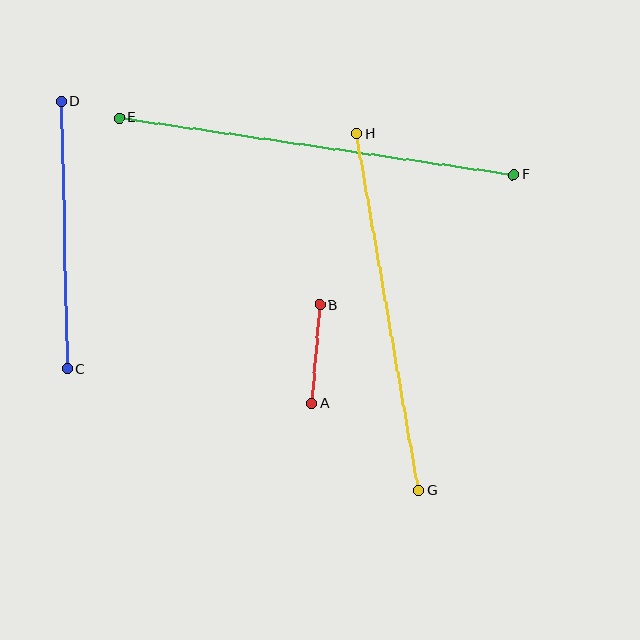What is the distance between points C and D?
The distance is approximately 267 pixels.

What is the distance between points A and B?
The distance is approximately 99 pixels.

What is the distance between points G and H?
The distance is approximately 362 pixels.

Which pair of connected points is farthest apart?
Points E and F are farthest apart.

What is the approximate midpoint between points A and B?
The midpoint is at approximately (316, 354) pixels.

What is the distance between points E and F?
The distance is approximately 398 pixels.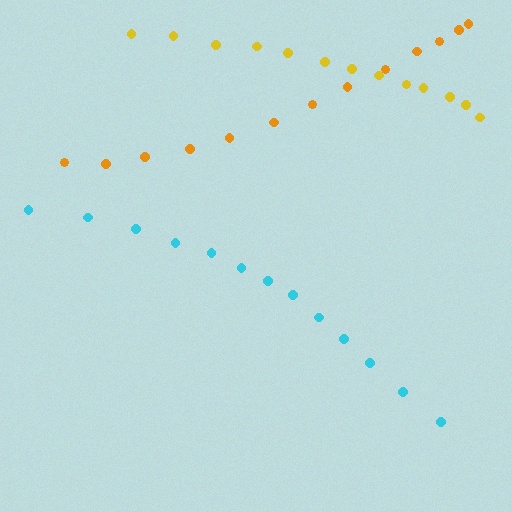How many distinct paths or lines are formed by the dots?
There are 3 distinct paths.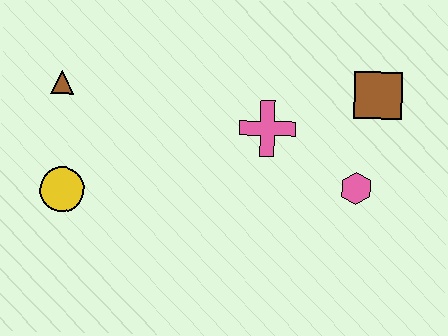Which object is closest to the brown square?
The pink hexagon is closest to the brown square.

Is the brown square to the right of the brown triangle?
Yes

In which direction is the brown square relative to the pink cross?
The brown square is to the right of the pink cross.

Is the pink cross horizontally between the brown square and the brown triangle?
Yes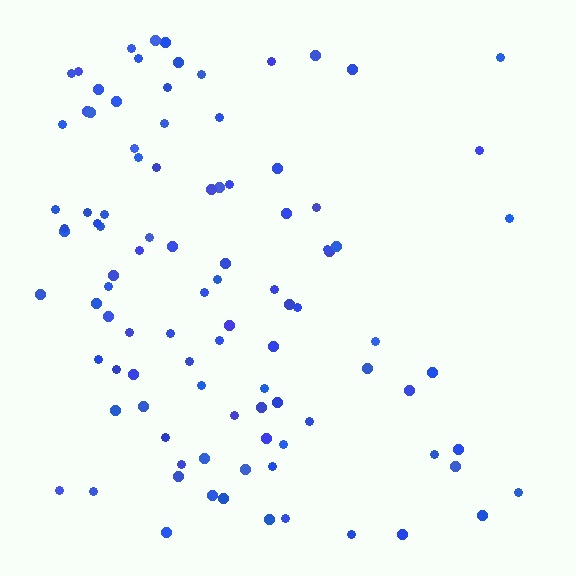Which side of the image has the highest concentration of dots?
The left.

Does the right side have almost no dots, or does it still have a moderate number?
Still a moderate number, just noticeably fewer than the left.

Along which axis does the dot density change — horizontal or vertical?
Horizontal.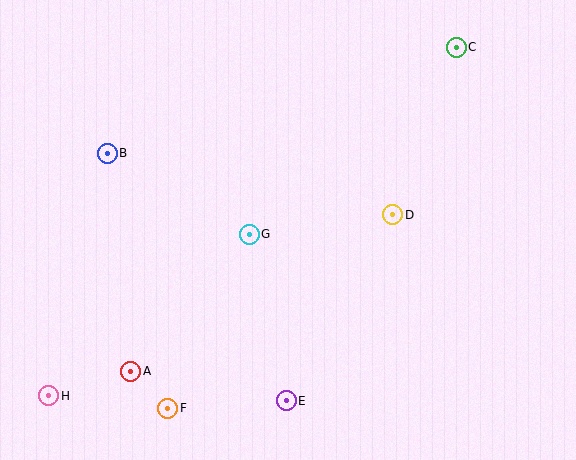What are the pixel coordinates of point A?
Point A is at (131, 371).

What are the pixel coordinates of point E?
Point E is at (286, 401).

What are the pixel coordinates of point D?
Point D is at (393, 215).